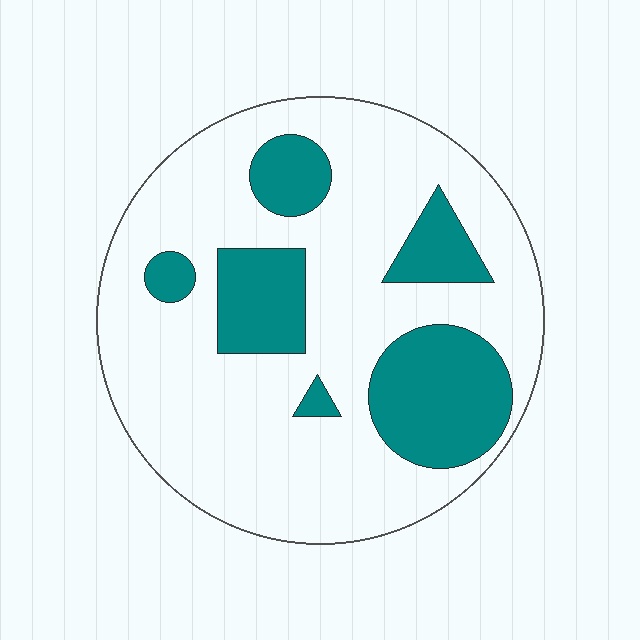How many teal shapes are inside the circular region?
6.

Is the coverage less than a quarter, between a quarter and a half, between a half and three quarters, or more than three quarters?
Between a quarter and a half.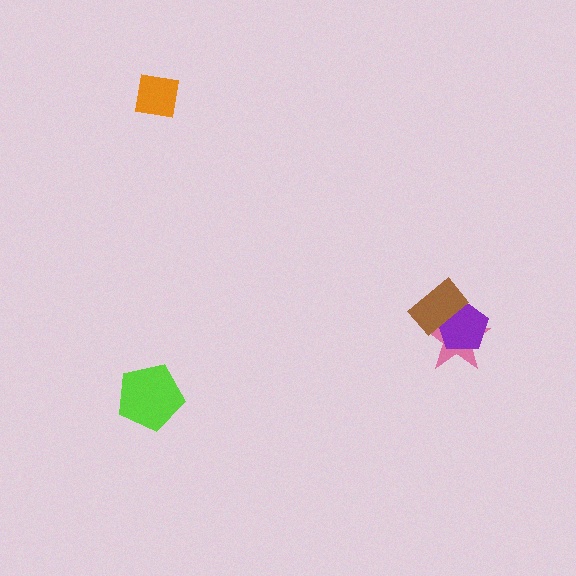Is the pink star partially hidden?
Yes, it is partially covered by another shape.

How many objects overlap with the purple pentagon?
2 objects overlap with the purple pentagon.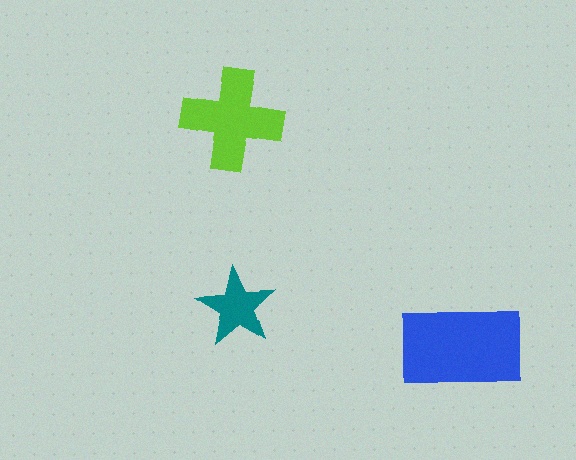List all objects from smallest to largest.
The teal star, the lime cross, the blue rectangle.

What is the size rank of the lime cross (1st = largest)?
2nd.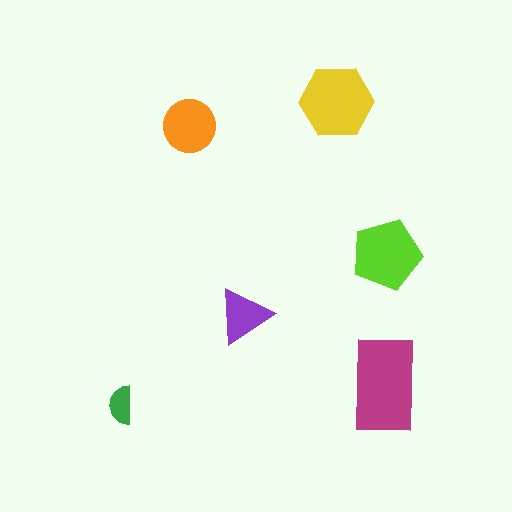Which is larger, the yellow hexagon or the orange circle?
The yellow hexagon.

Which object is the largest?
The magenta rectangle.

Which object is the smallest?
The green semicircle.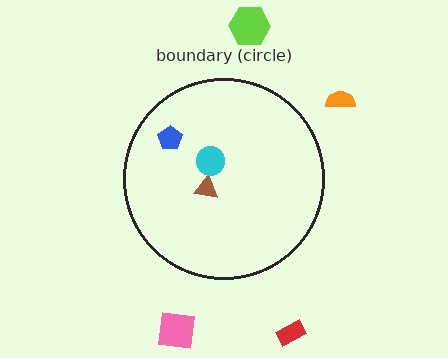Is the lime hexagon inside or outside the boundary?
Outside.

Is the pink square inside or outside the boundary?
Outside.